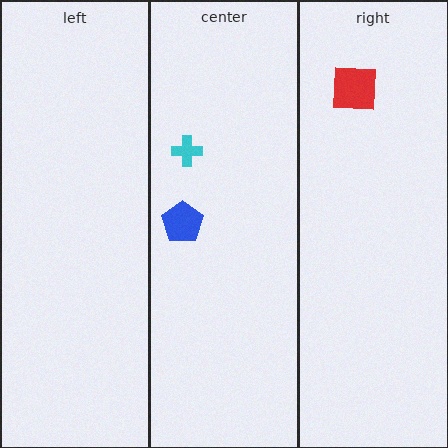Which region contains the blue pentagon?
The center region.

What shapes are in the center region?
The cyan cross, the blue pentagon.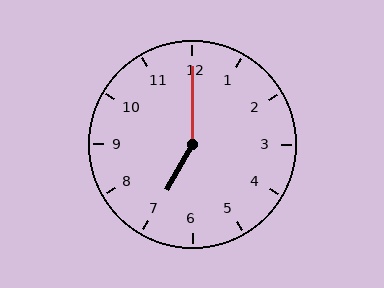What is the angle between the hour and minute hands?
Approximately 150 degrees.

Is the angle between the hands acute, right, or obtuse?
It is obtuse.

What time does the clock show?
7:00.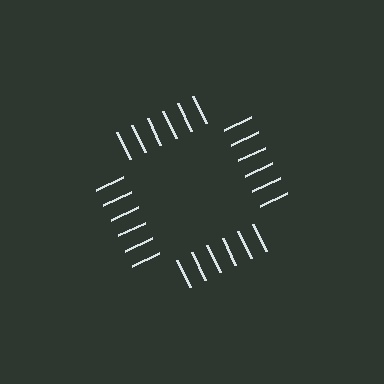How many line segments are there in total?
24 — 6 along each of the 4 edges.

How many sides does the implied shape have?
4 sides — the line-ends trace a square.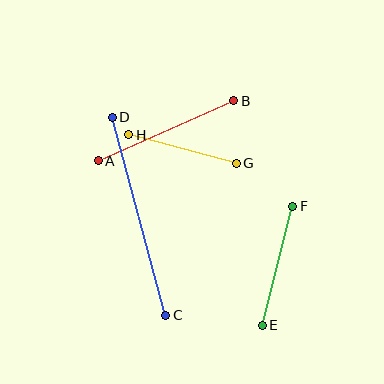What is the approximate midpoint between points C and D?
The midpoint is at approximately (139, 216) pixels.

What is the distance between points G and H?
The distance is approximately 111 pixels.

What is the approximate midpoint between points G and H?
The midpoint is at approximately (183, 149) pixels.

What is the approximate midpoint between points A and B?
The midpoint is at approximately (166, 131) pixels.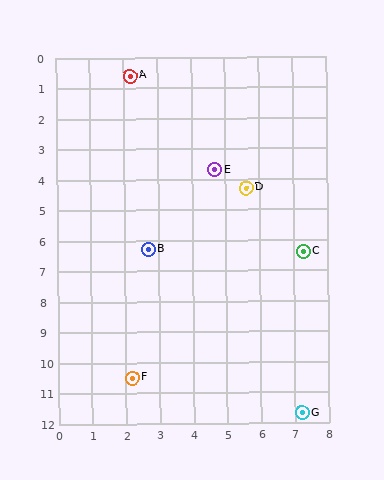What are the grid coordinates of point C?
Point C is at approximately (7.3, 6.4).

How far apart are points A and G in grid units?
Points A and G are about 12.2 grid units apart.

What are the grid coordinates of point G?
Point G is at approximately (7.2, 11.7).